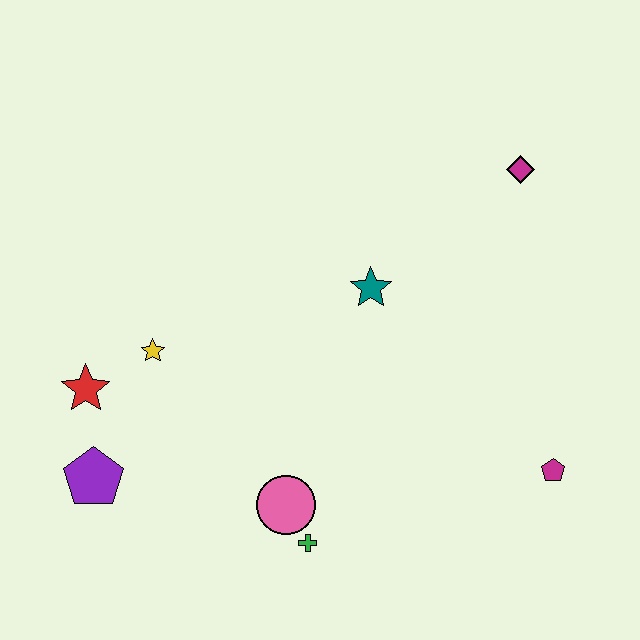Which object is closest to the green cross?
The pink circle is closest to the green cross.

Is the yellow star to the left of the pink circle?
Yes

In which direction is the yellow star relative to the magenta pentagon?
The yellow star is to the left of the magenta pentagon.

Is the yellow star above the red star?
Yes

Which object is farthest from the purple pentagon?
The magenta diamond is farthest from the purple pentagon.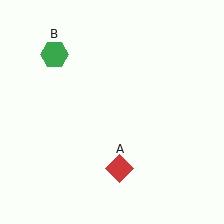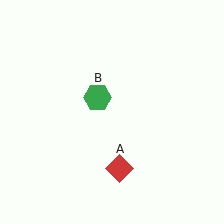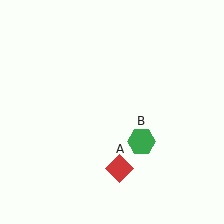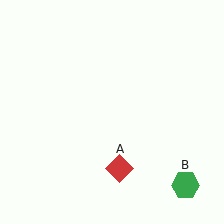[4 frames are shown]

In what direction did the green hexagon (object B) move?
The green hexagon (object B) moved down and to the right.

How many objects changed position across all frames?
1 object changed position: green hexagon (object B).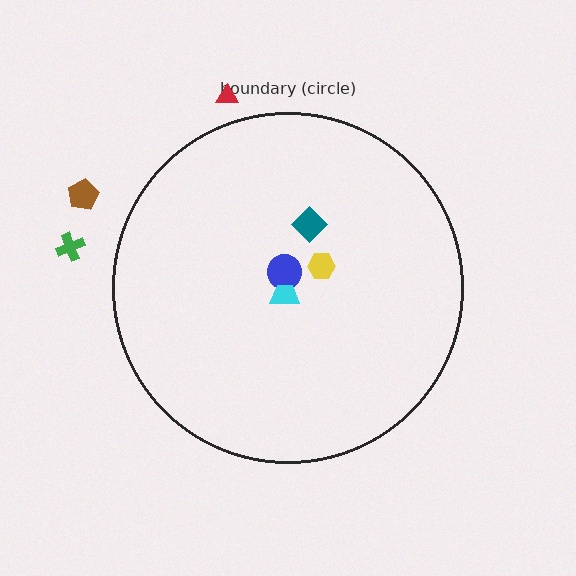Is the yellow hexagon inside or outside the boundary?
Inside.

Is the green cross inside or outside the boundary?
Outside.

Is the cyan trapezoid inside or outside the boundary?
Inside.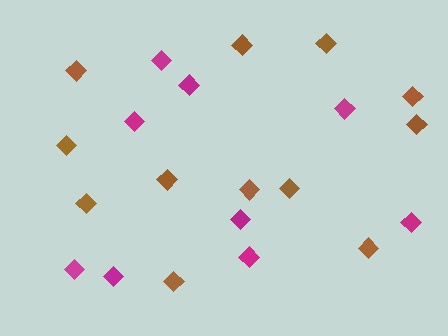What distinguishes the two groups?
There are 2 groups: one group of magenta diamonds (9) and one group of brown diamonds (12).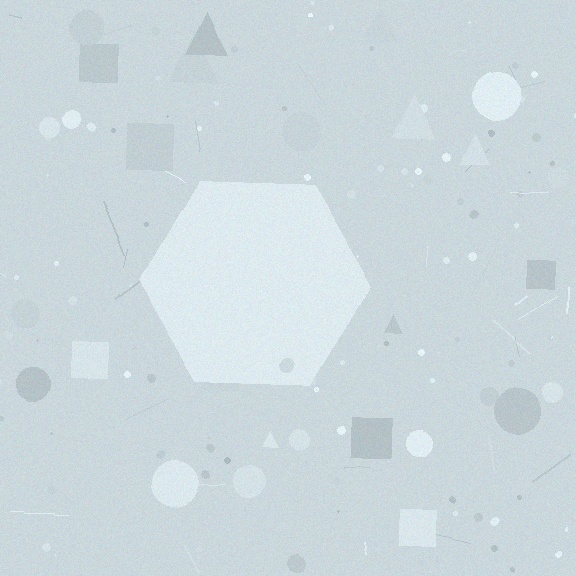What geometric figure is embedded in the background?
A hexagon is embedded in the background.